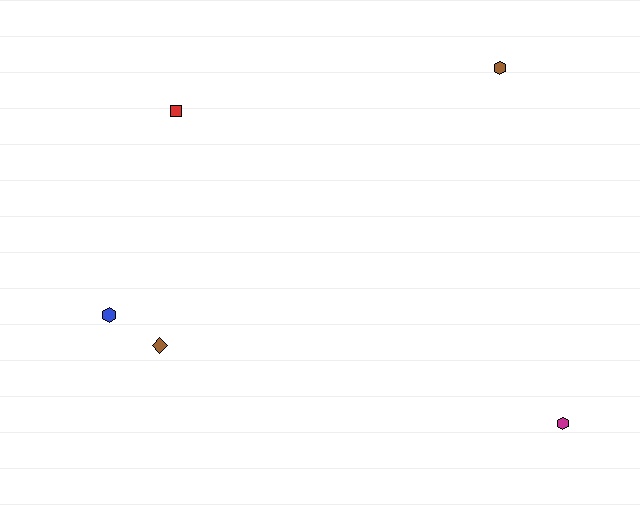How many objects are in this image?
There are 5 objects.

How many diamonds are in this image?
There is 1 diamond.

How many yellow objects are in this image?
There are no yellow objects.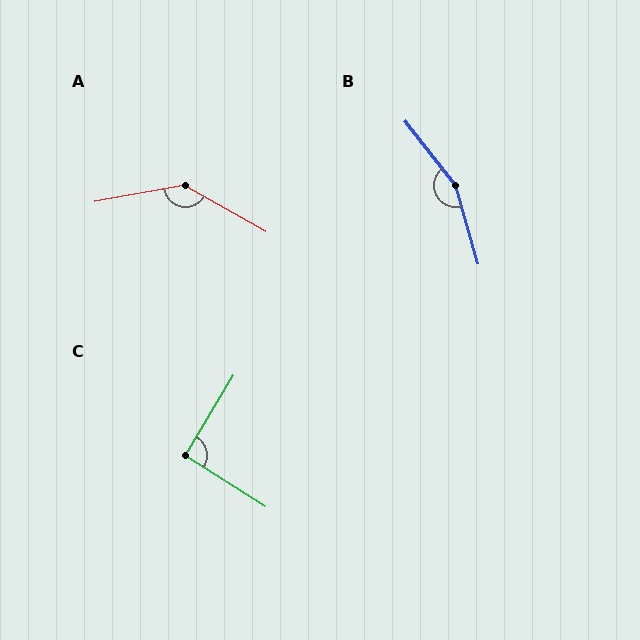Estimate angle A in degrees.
Approximately 140 degrees.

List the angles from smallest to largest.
C (91°), A (140°), B (159°).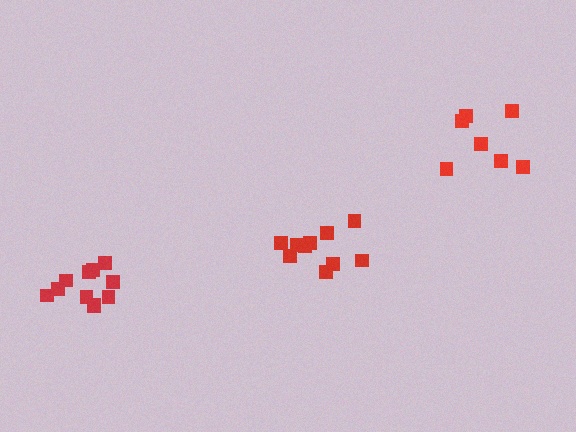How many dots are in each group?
Group 1: 10 dots, Group 2: 7 dots, Group 3: 11 dots (28 total).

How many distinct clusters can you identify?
There are 3 distinct clusters.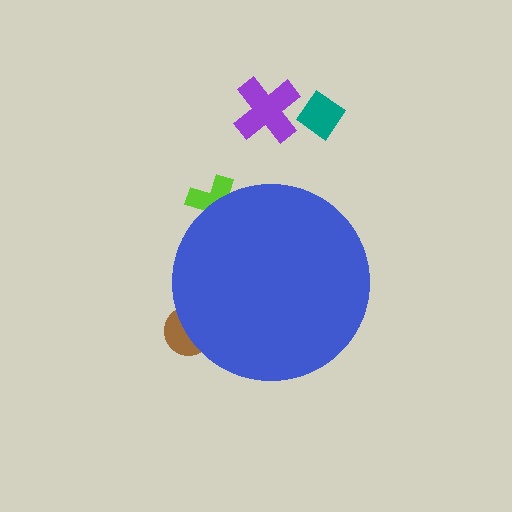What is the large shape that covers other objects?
A blue circle.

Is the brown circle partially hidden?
Yes, the brown circle is partially hidden behind the blue circle.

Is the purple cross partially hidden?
No, the purple cross is fully visible.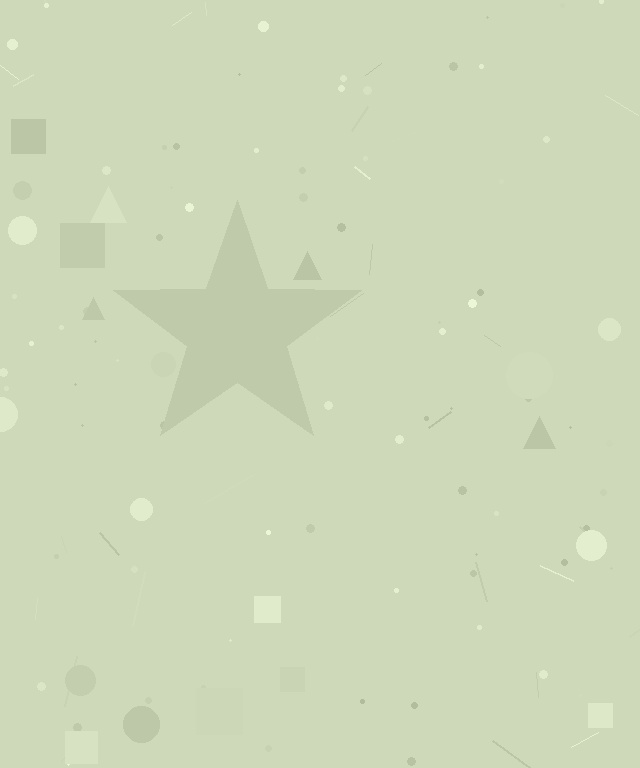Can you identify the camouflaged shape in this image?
The camouflaged shape is a star.